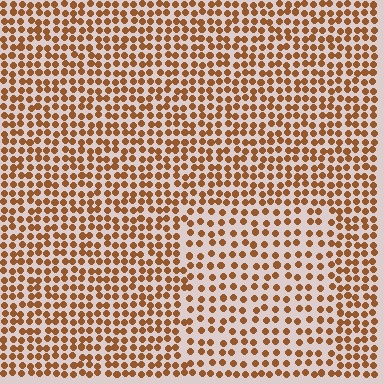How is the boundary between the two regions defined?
The boundary is defined by a change in element density (approximately 1.6x ratio). All elements are the same color, size, and shape.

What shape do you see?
I see a rectangle.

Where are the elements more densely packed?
The elements are more densely packed outside the rectangle boundary.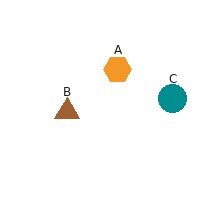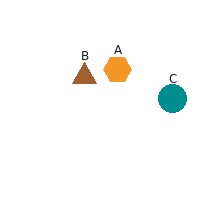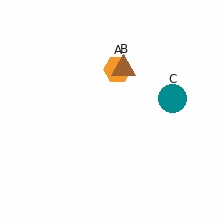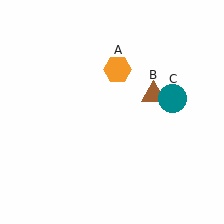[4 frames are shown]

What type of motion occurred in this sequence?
The brown triangle (object B) rotated clockwise around the center of the scene.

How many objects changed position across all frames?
1 object changed position: brown triangle (object B).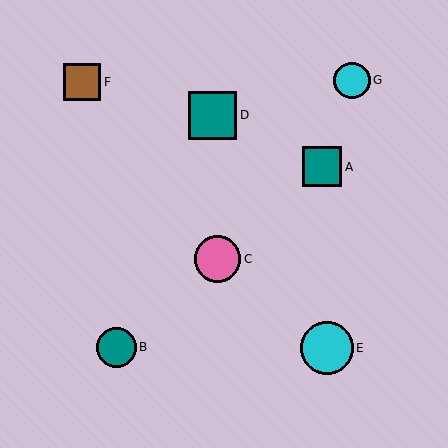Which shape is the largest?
The cyan circle (labeled E) is the largest.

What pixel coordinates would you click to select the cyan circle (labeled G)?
Click at (352, 81) to select the cyan circle G.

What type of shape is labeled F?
Shape F is a brown square.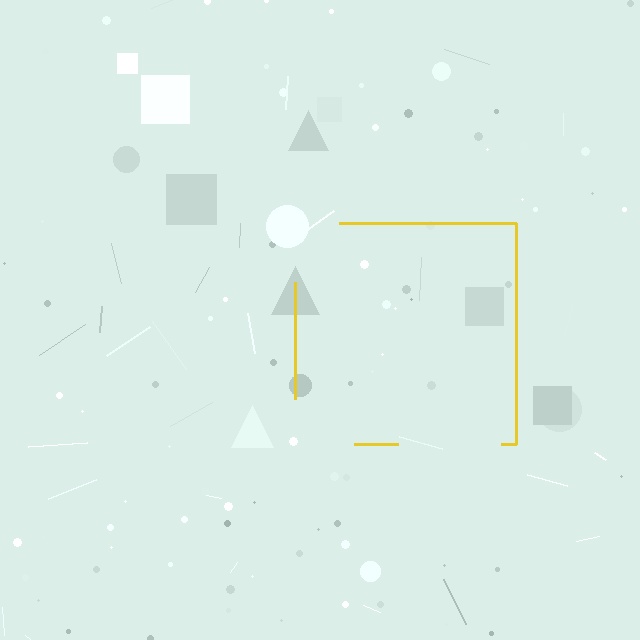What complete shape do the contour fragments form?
The contour fragments form a square.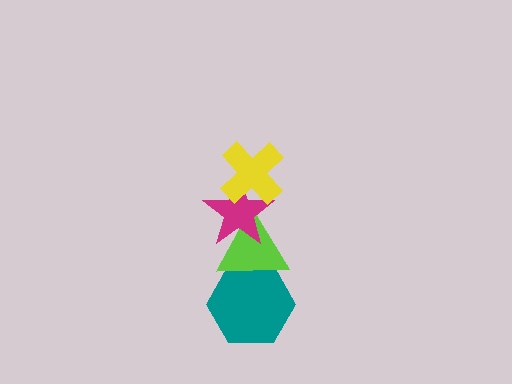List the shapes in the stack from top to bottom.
From top to bottom: the yellow cross, the magenta star, the lime triangle, the teal hexagon.